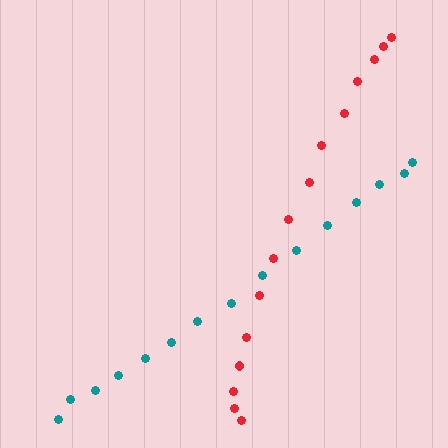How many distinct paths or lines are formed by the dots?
There are 2 distinct paths.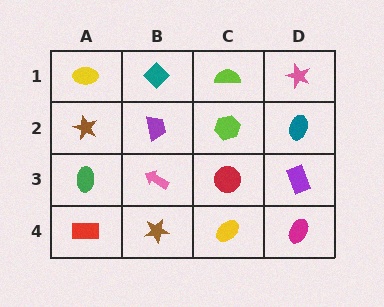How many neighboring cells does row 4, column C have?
3.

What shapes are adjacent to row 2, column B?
A teal diamond (row 1, column B), a pink arrow (row 3, column B), a brown star (row 2, column A), a lime hexagon (row 2, column C).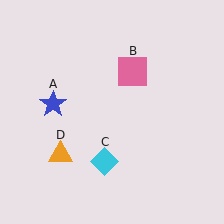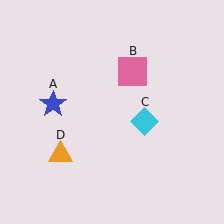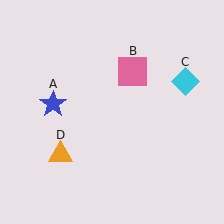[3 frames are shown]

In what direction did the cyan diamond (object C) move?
The cyan diamond (object C) moved up and to the right.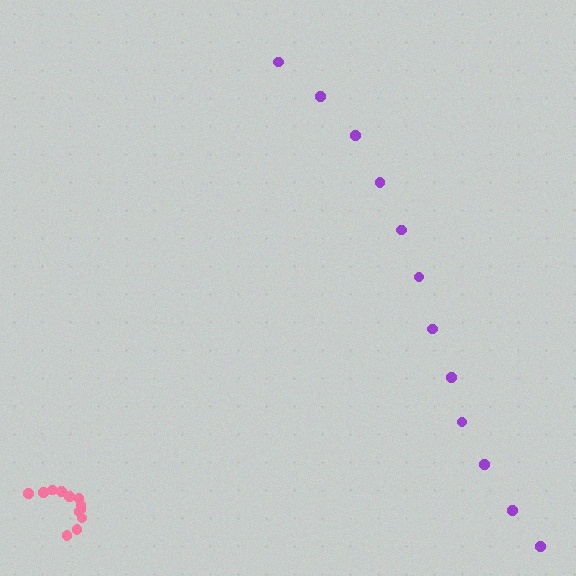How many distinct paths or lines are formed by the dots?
There are 2 distinct paths.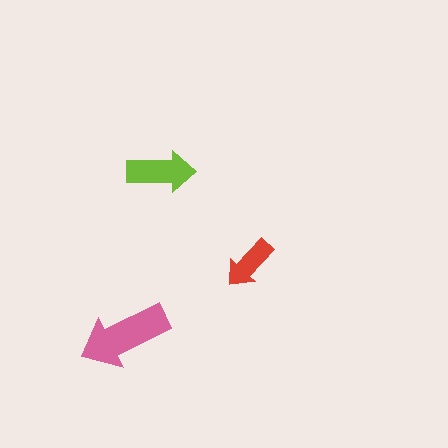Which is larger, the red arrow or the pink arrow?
The pink one.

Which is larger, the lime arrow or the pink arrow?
The pink one.